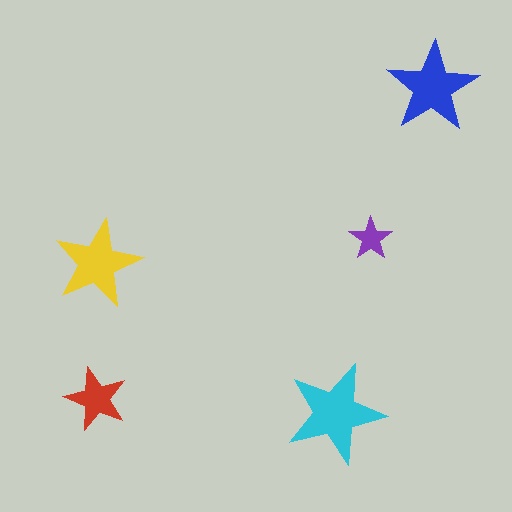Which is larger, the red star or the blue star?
The blue one.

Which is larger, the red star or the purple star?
The red one.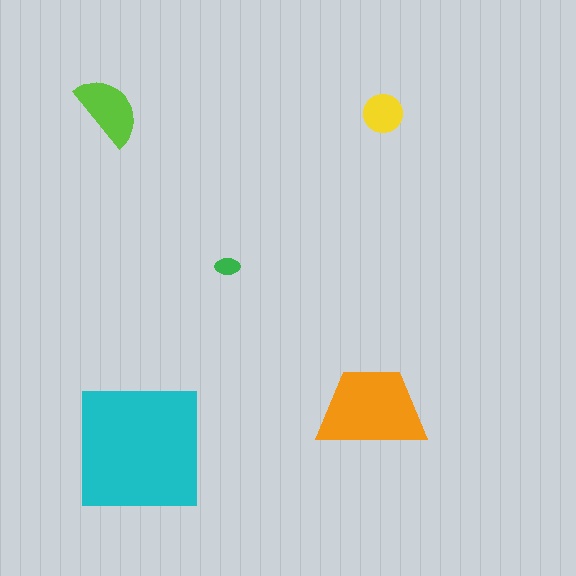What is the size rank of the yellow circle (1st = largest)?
4th.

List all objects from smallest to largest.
The green ellipse, the yellow circle, the lime semicircle, the orange trapezoid, the cyan square.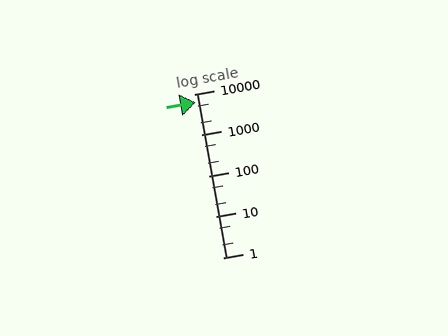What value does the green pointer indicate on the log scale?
The pointer indicates approximately 6200.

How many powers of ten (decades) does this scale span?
The scale spans 4 decades, from 1 to 10000.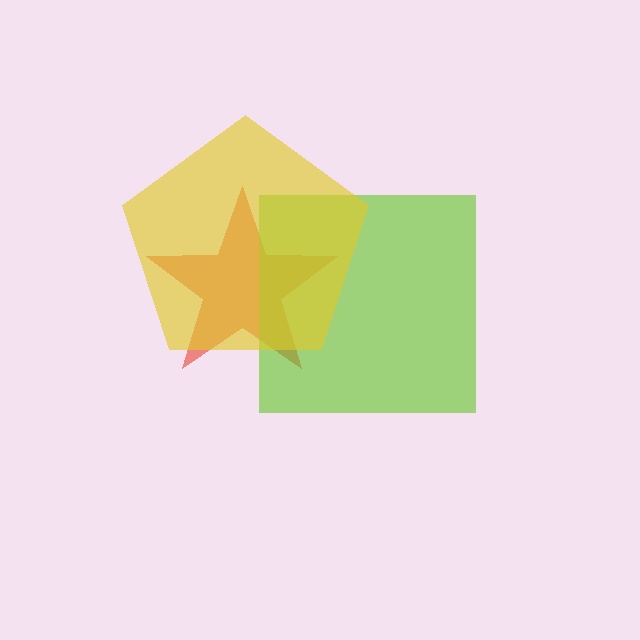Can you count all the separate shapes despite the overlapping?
Yes, there are 3 separate shapes.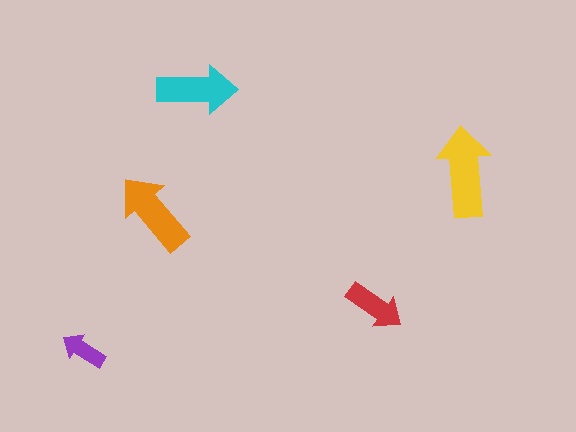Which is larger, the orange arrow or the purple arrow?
The orange one.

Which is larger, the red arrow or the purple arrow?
The red one.